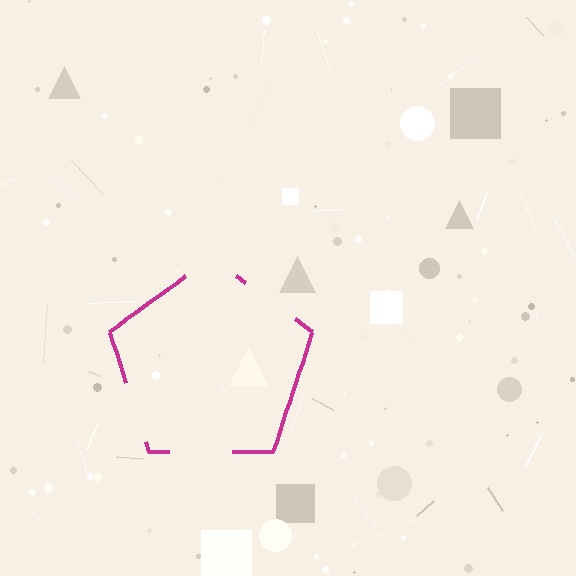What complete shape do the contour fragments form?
The contour fragments form a pentagon.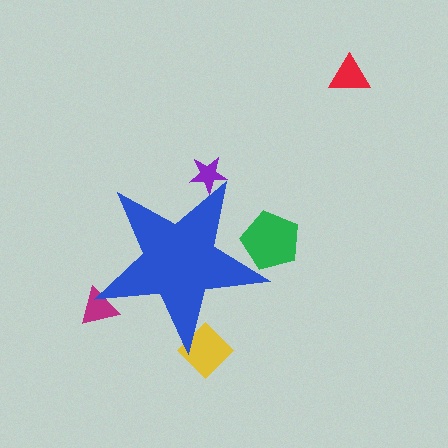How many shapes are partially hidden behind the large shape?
4 shapes are partially hidden.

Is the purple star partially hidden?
Yes, the purple star is partially hidden behind the blue star.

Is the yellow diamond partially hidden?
Yes, the yellow diamond is partially hidden behind the blue star.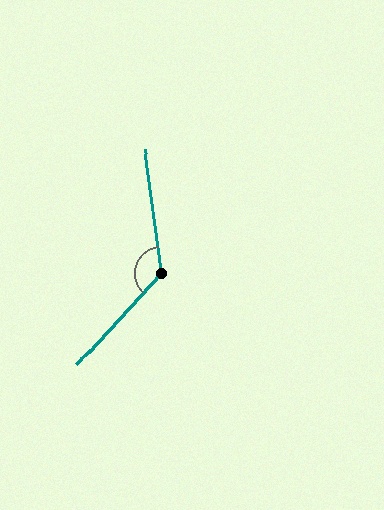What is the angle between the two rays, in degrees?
Approximately 130 degrees.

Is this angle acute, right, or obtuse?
It is obtuse.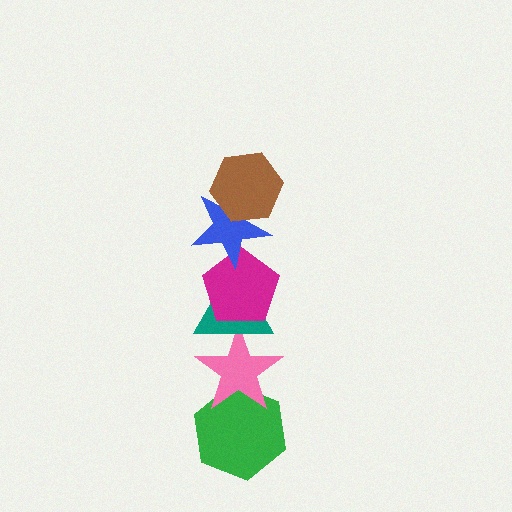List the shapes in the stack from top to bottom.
From top to bottom: the brown hexagon, the blue star, the magenta pentagon, the teal triangle, the pink star, the green hexagon.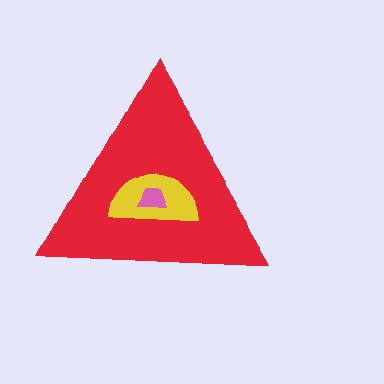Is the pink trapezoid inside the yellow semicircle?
Yes.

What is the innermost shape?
The pink trapezoid.